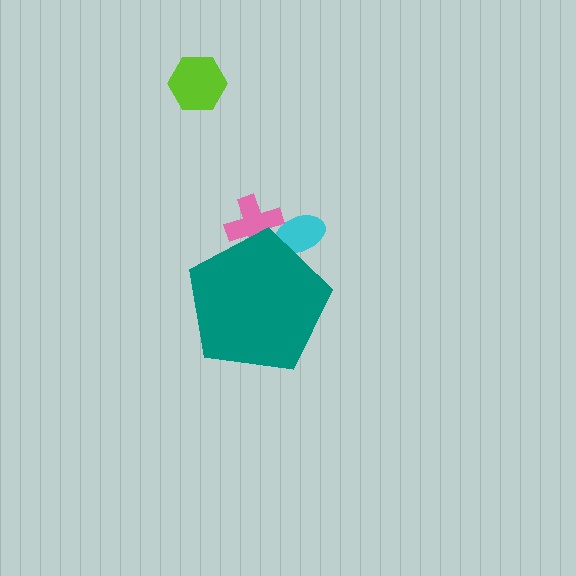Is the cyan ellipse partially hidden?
Yes, the cyan ellipse is partially hidden behind the teal pentagon.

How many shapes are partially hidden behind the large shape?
2 shapes are partially hidden.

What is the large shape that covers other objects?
A teal pentagon.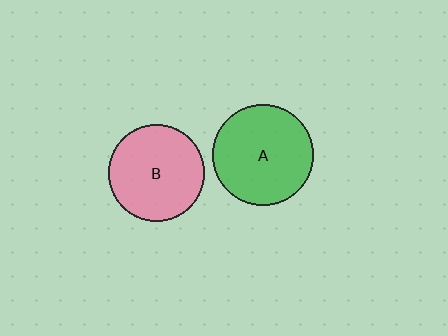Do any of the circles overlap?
No, none of the circles overlap.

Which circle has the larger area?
Circle A (green).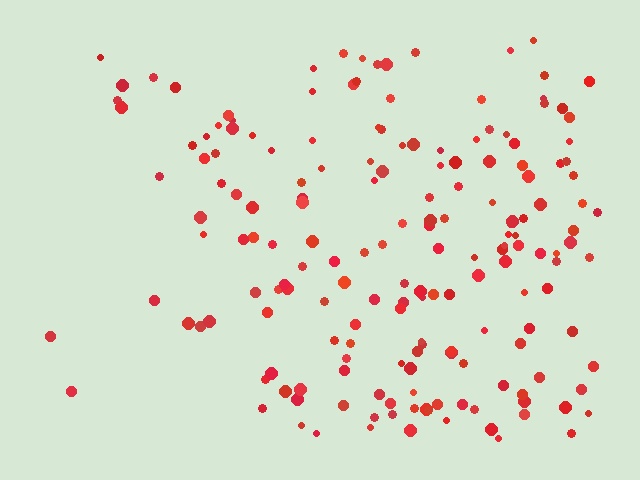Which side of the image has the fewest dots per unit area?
The left.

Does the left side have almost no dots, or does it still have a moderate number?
Still a moderate number, just noticeably fewer than the right.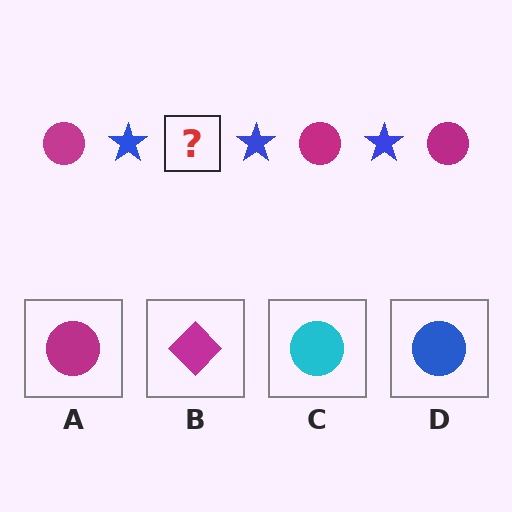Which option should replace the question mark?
Option A.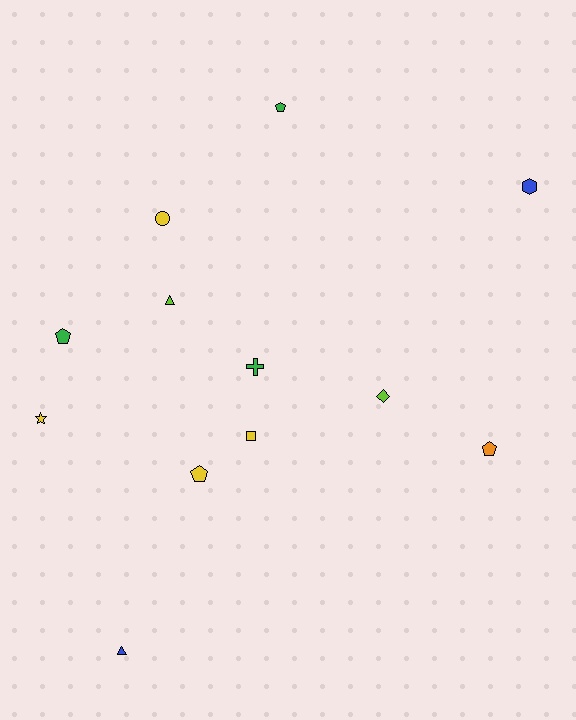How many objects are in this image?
There are 12 objects.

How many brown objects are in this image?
There are no brown objects.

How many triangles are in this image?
There are 2 triangles.